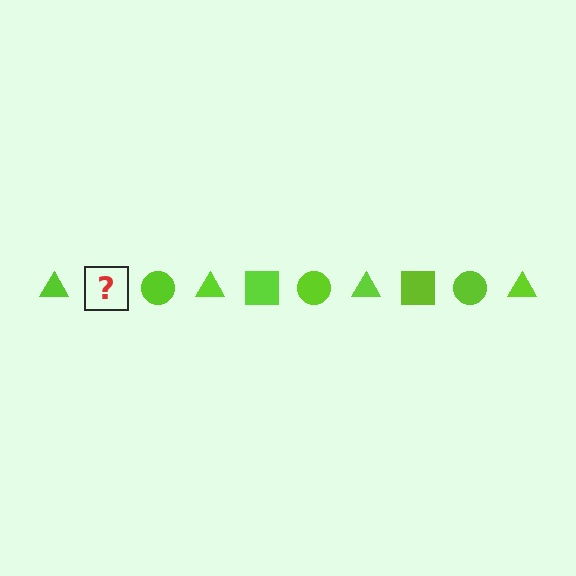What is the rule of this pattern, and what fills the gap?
The rule is that the pattern cycles through triangle, square, circle shapes in lime. The gap should be filled with a lime square.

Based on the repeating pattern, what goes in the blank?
The blank should be a lime square.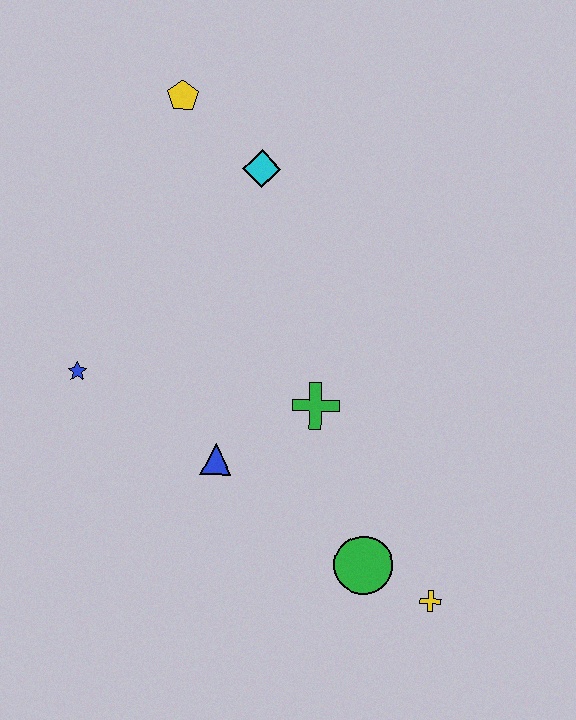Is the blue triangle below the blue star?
Yes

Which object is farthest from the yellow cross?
The yellow pentagon is farthest from the yellow cross.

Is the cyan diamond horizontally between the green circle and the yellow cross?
No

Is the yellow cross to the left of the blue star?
No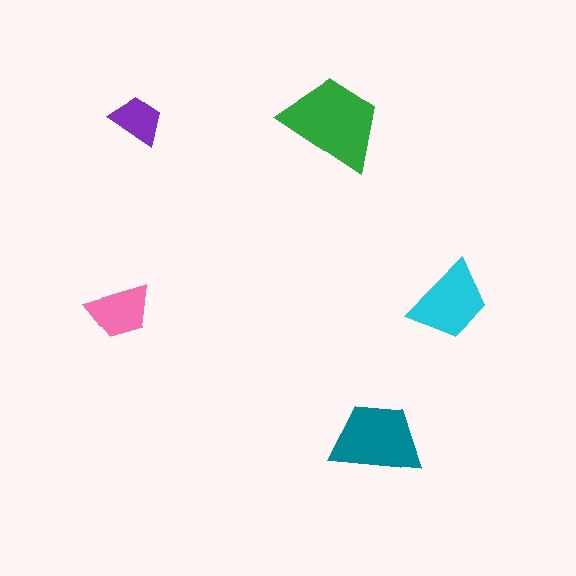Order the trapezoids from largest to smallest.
the green one, the teal one, the cyan one, the pink one, the purple one.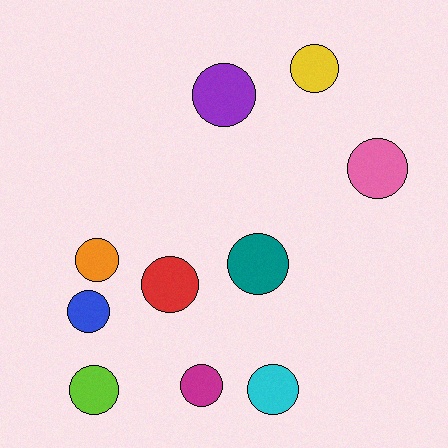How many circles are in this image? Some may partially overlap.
There are 10 circles.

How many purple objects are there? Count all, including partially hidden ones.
There is 1 purple object.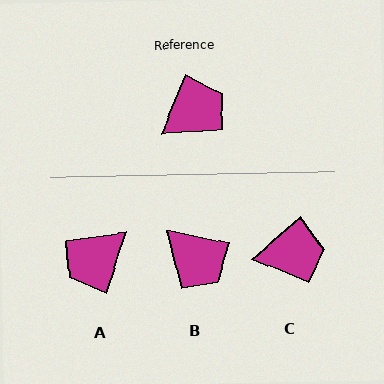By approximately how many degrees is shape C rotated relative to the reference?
Approximately 26 degrees clockwise.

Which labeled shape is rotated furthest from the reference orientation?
A, about 175 degrees away.